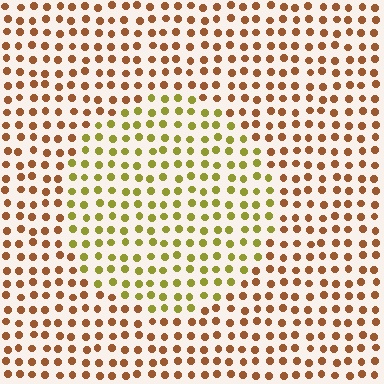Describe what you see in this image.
The image is filled with small brown elements in a uniform arrangement. A circle-shaped region is visible where the elements are tinted to a slightly different hue, forming a subtle color boundary.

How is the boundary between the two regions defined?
The boundary is defined purely by a slight shift in hue (about 44 degrees). Spacing, size, and orientation are identical on both sides.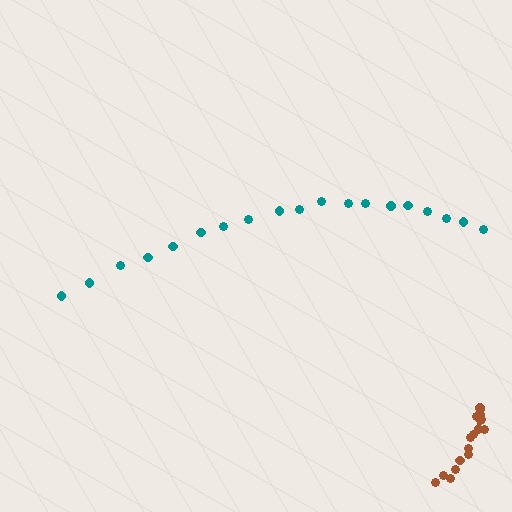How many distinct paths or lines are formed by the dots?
There are 2 distinct paths.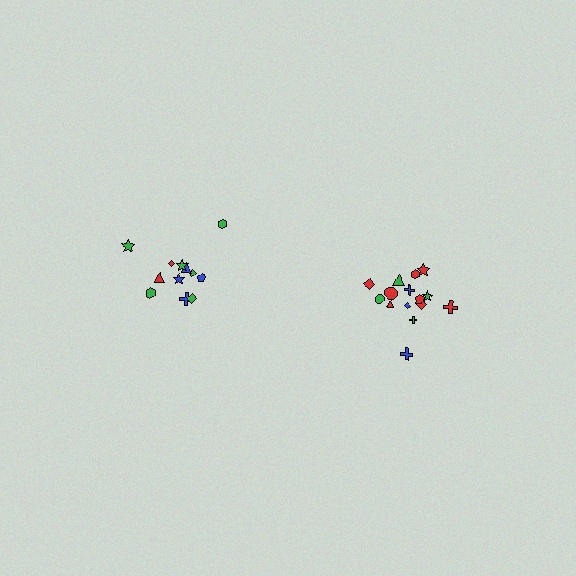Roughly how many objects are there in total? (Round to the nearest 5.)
Roughly 25 objects in total.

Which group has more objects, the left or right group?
The right group.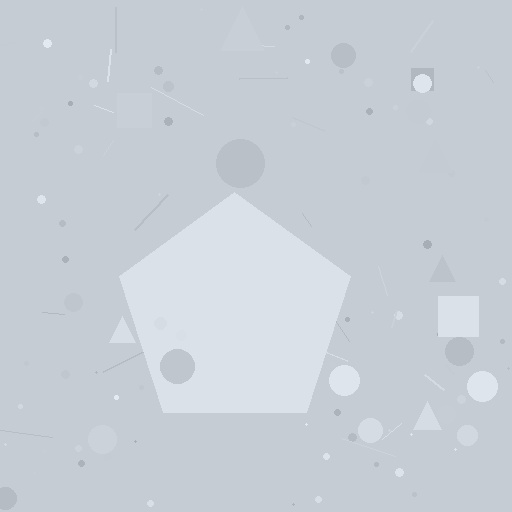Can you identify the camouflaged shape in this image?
The camouflaged shape is a pentagon.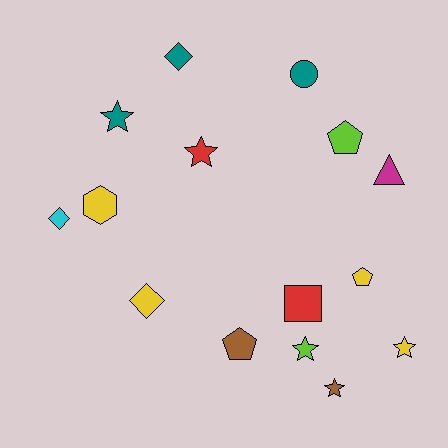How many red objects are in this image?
There are 2 red objects.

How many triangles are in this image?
There is 1 triangle.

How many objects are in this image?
There are 15 objects.